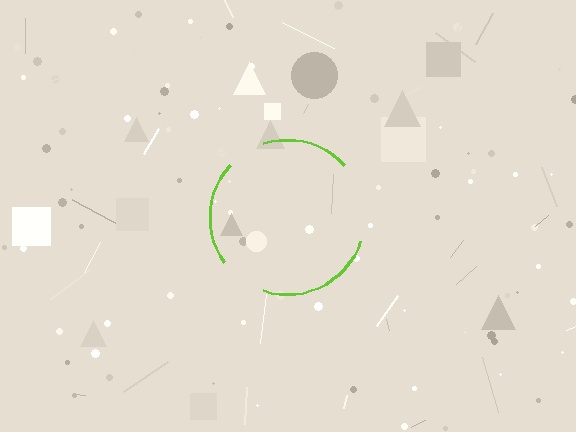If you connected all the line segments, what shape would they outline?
They would outline a circle.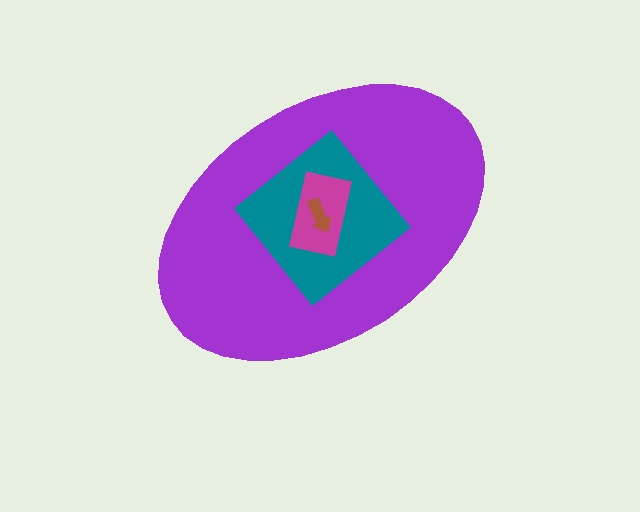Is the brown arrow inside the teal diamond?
Yes.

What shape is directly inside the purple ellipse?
The teal diamond.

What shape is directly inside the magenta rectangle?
The brown arrow.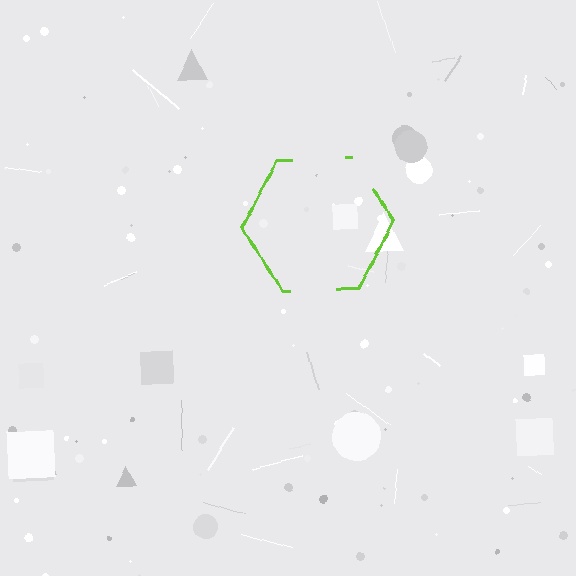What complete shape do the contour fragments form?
The contour fragments form a hexagon.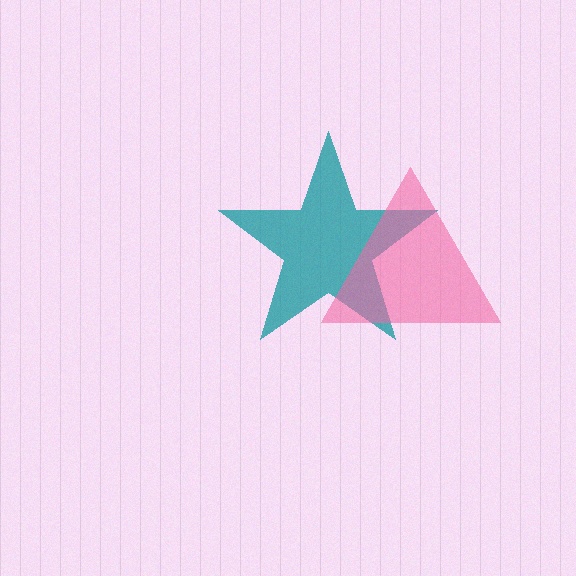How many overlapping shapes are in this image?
There are 2 overlapping shapes in the image.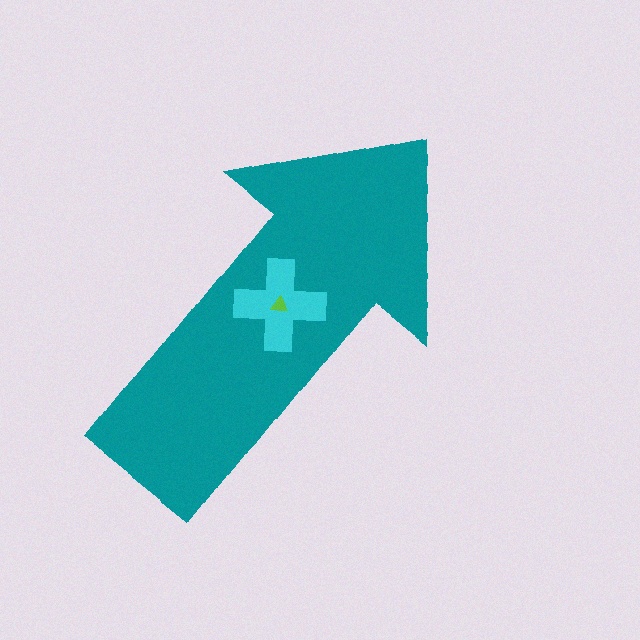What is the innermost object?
The lime triangle.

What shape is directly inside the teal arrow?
The cyan cross.